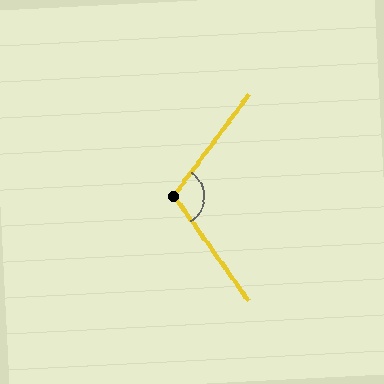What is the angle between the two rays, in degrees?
Approximately 108 degrees.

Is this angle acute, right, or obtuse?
It is obtuse.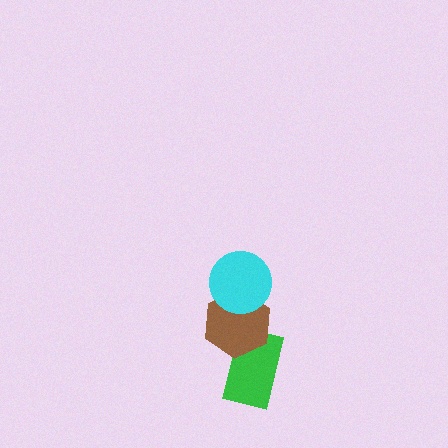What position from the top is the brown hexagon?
The brown hexagon is 2nd from the top.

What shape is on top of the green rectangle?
The brown hexagon is on top of the green rectangle.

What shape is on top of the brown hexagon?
The cyan circle is on top of the brown hexagon.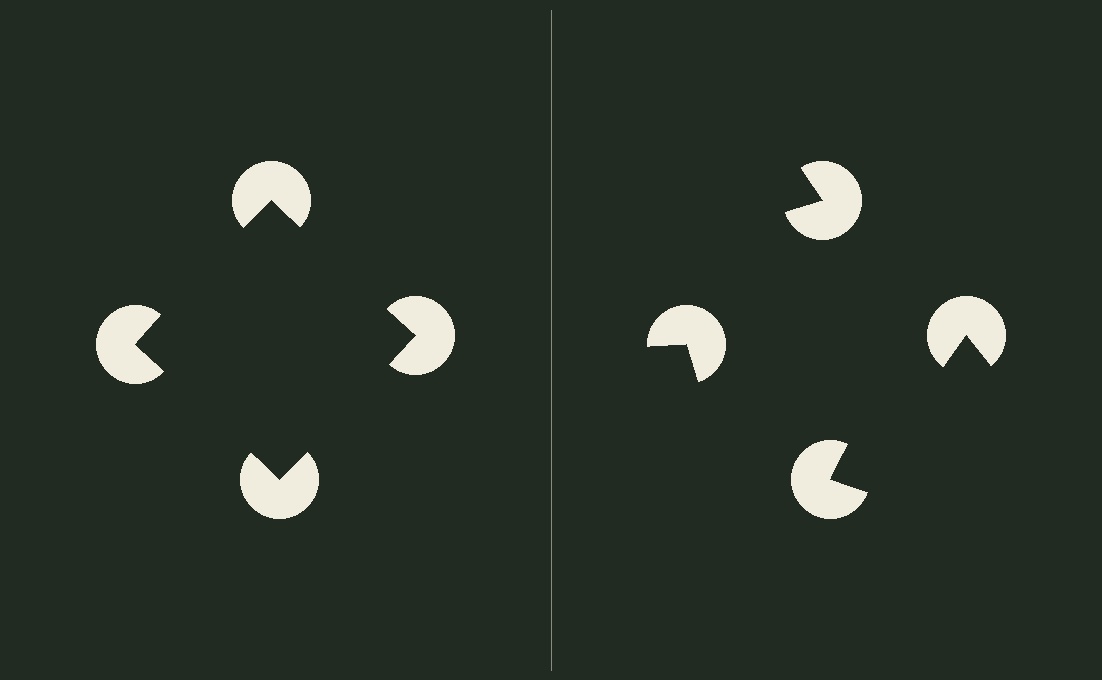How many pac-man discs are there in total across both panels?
8 — 4 on each side.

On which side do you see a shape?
An illusory square appears on the left side. On the right side the wedge cuts are rotated, so no coherent shape forms.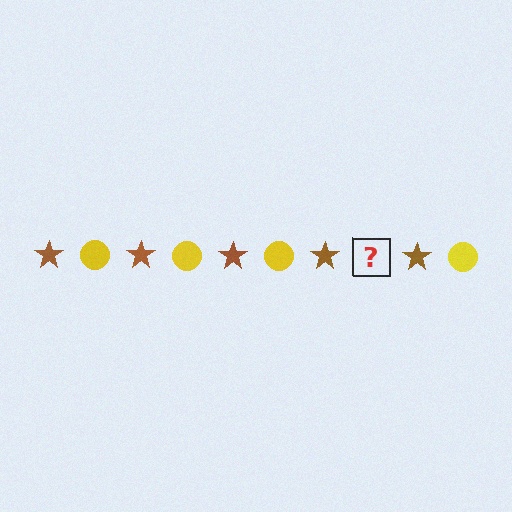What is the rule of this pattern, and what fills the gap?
The rule is that the pattern alternates between brown star and yellow circle. The gap should be filled with a yellow circle.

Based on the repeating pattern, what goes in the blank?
The blank should be a yellow circle.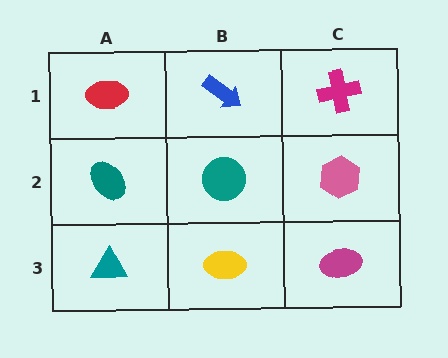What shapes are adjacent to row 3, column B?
A teal circle (row 2, column B), a teal triangle (row 3, column A), a magenta ellipse (row 3, column C).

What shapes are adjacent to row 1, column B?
A teal circle (row 2, column B), a red ellipse (row 1, column A), a magenta cross (row 1, column C).